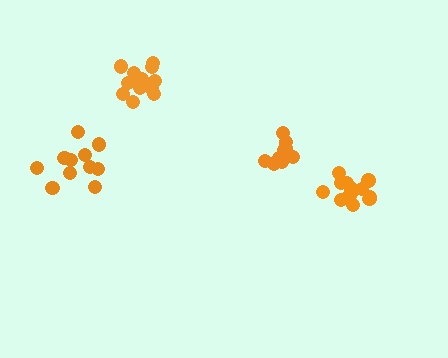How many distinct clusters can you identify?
There are 4 distinct clusters.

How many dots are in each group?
Group 1: 11 dots, Group 2: 10 dots, Group 3: 12 dots, Group 4: 14 dots (47 total).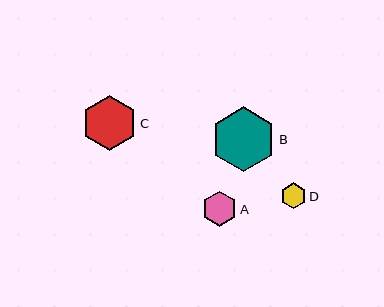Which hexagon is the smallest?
Hexagon D is the smallest with a size of approximately 26 pixels.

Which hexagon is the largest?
Hexagon B is the largest with a size of approximately 65 pixels.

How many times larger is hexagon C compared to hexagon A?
Hexagon C is approximately 1.6 times the size of hexagon A.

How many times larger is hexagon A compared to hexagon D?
Hexagon A is approximately 1.4 times the size of hexagon D.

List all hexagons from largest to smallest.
From largest to smallest: B, C, A, D.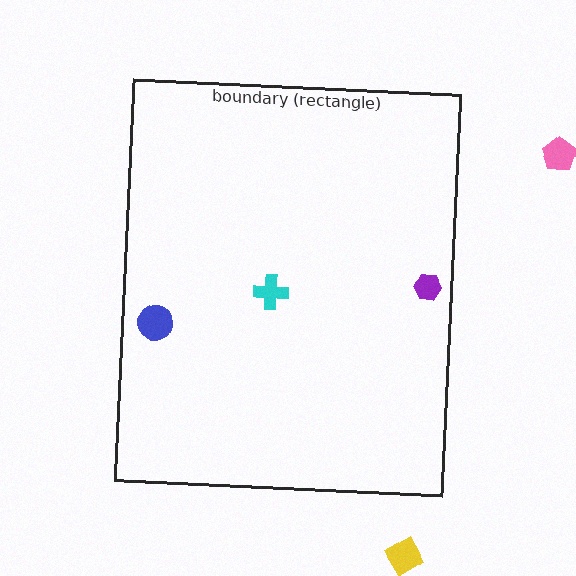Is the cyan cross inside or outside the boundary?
Inside.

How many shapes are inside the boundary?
3 inside, 2 outside.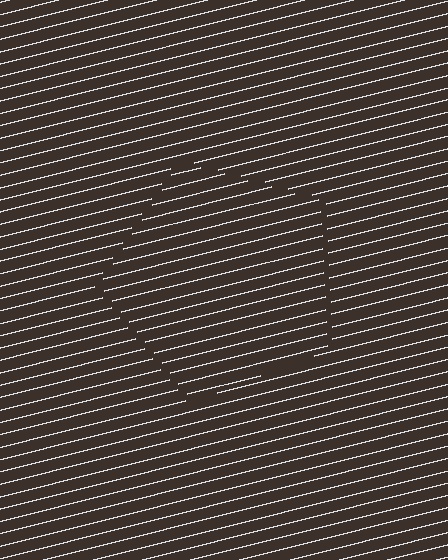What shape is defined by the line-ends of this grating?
An illusory pentagon. The interior of the shape contains the same grating, shifted by half a period — the contour is defined by the phase discontinuity where line-ends from the inner and outer gratings abut.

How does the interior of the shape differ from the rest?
The interior of the shape contains the same grating, shifted by half a period — the contour is defined by the phase discontinuity where line-ends from the inner and outer gratings abut.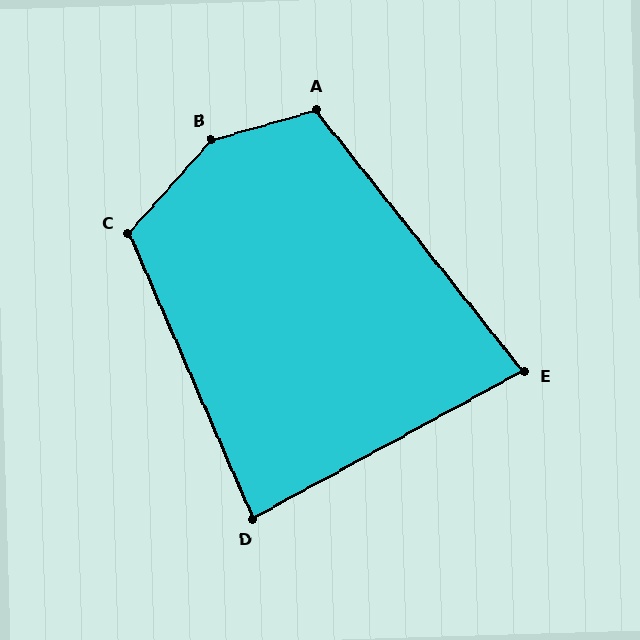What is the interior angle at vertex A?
Approximately 112 degrees (obtuse).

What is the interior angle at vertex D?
Approximately 85 degrees (acute).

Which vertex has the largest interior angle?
B, at approximately 148 degrees.